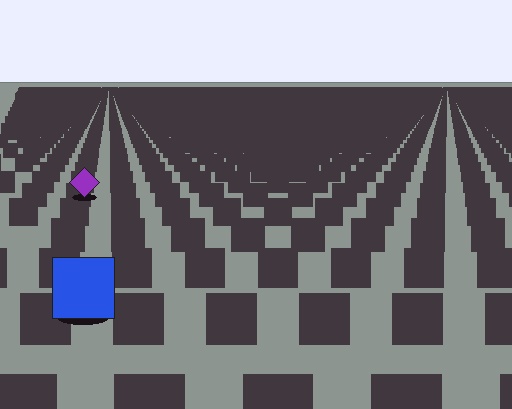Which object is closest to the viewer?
The blue square is closest. The texture marks near it are larger and more spread out.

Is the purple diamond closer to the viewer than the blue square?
No. The blue square is closer — you can tell from the texture gradient: the ground texture is coarser near it.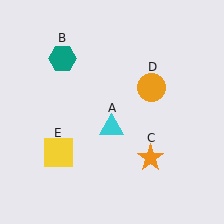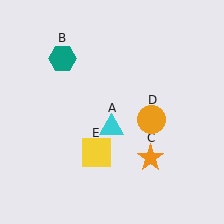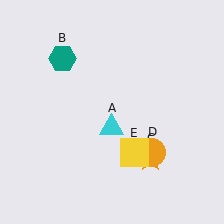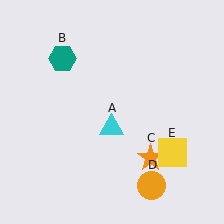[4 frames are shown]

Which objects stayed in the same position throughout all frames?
Cyan triangle (object A) and teal hexagon (object B) and orange star (object C) remained stationary.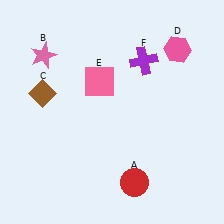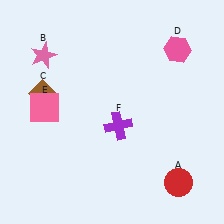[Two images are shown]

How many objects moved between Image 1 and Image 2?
3 objects moved between the two images.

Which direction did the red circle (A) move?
The red circle (A) moved right.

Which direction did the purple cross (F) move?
The purple cross (F) moved down.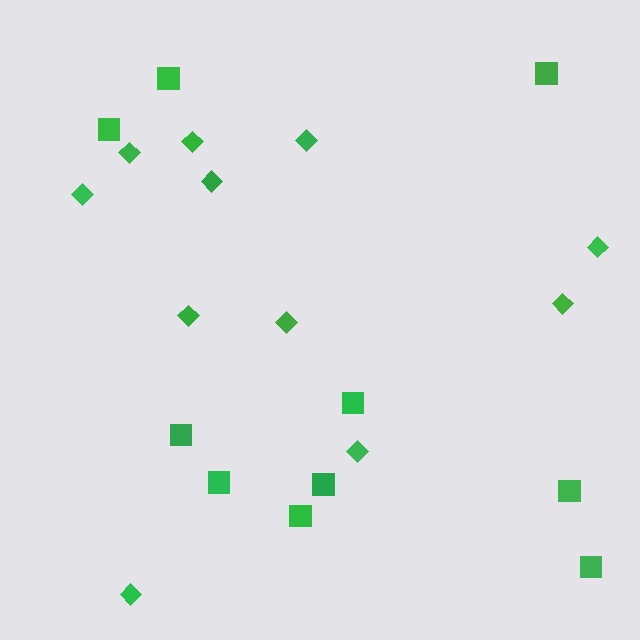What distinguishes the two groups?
There are 2 groups: one group of diamonds (11) and one group of squares (10).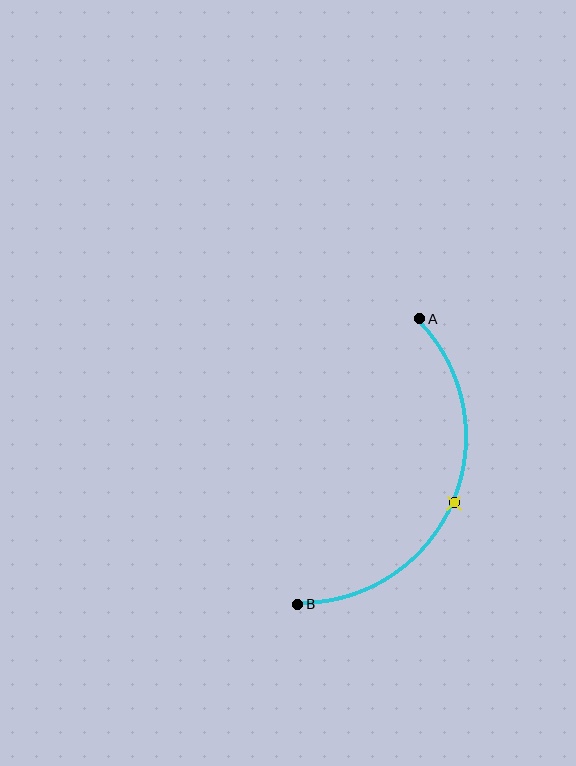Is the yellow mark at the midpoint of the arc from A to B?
Yes. The yellow mark lies on the arc at equal arc-length from both A and B — it is the arc midpoint.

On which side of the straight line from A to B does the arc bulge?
The arc bulges to the right of the straight line connecting A and B.